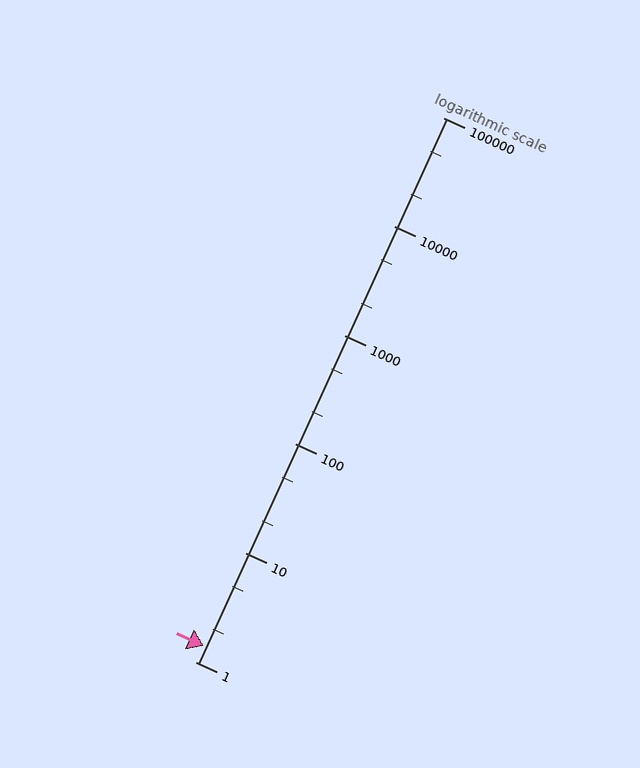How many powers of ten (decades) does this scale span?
The scale spans 5 decades, from 1 to 100000.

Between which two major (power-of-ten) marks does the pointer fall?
The pointer is between 1 and 10.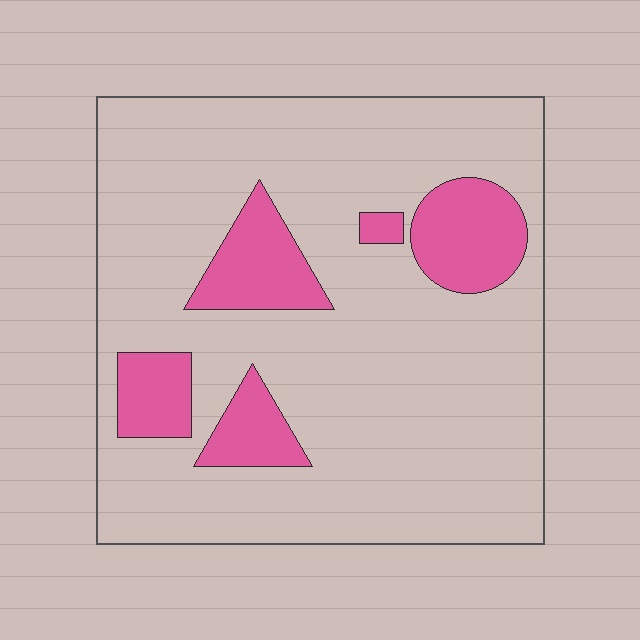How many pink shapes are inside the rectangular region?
5.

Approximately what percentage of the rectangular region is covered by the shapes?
Approximately 15%.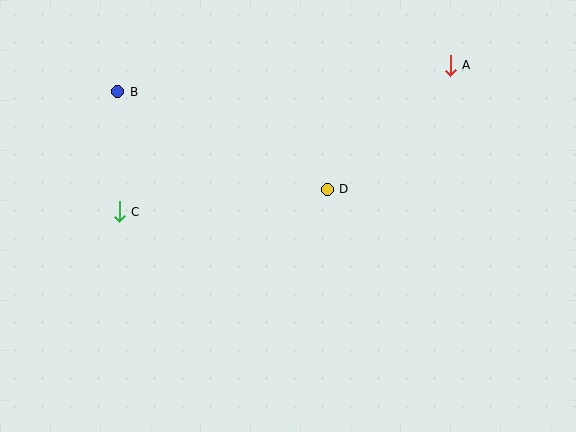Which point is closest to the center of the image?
Point D at (327, 189) is closest to the center.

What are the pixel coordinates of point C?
Point C is at (119, 212).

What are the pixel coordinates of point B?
Point B is at (118, 92).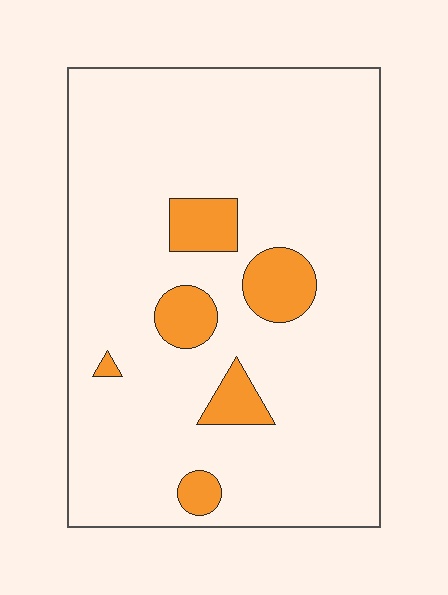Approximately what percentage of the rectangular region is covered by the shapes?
Approximately 10%.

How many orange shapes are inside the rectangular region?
6.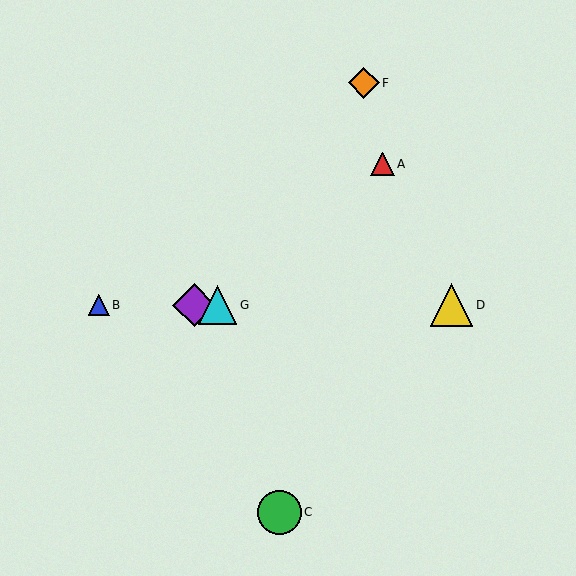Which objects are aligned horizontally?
Objects B, D, E, G are aligned horizontally.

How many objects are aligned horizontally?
4 objects (B, D, E, G) are aligned horizontally.